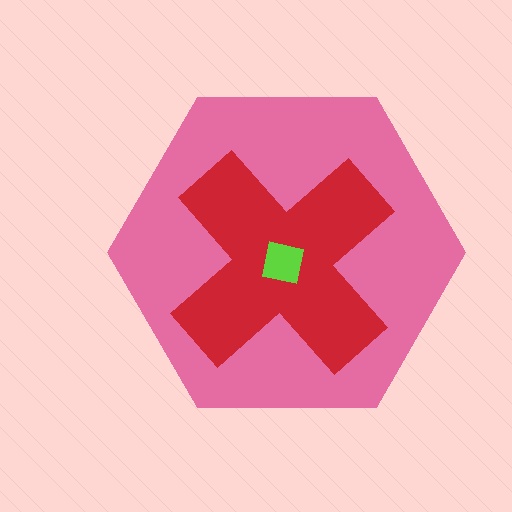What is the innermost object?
The lime square.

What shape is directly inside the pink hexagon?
The red cross.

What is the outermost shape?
The pink hexagon.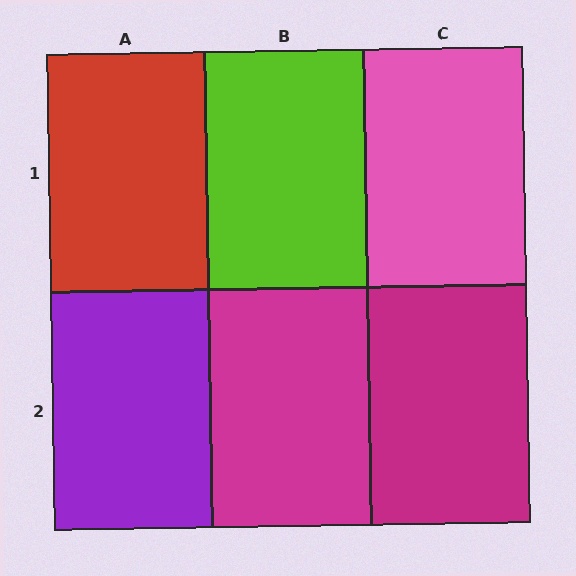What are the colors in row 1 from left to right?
Red, lime, pink.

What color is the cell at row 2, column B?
Magenta.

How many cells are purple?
1 cell is purple.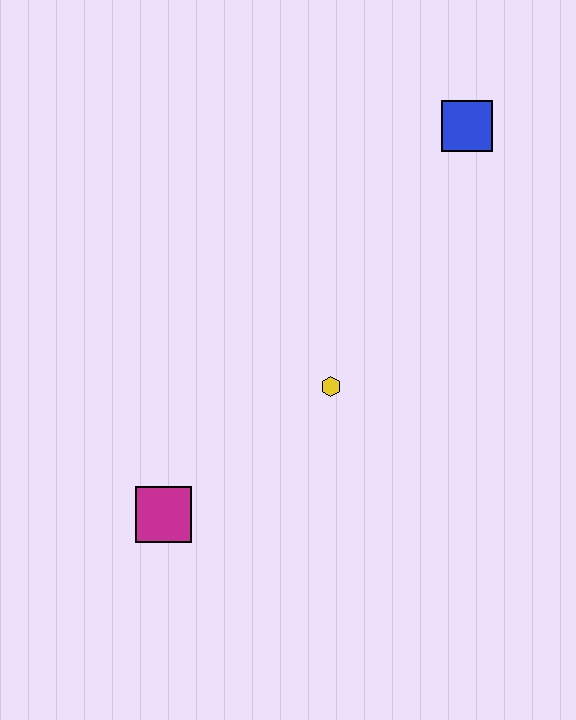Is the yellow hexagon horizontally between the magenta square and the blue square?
Yes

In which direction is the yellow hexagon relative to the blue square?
The yellow hexagon is below the blue square.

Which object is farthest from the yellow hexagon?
The blue square is farthest from the yellow hexagon.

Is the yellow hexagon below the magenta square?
No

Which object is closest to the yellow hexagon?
The magenta square is closest to the yellow hexagon.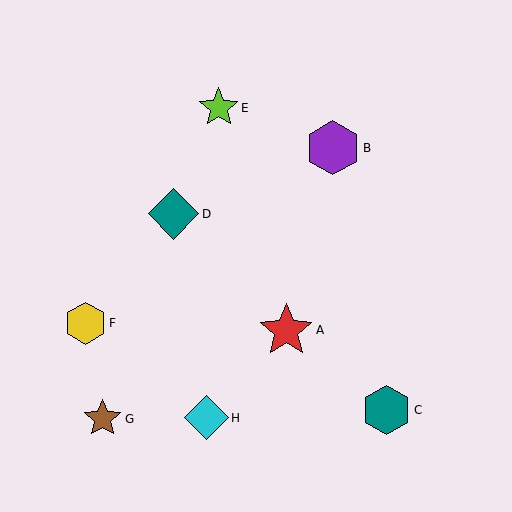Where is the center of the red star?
The center of the red star is at (286, 330).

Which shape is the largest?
The purple hexagon (labeled B) is the largest.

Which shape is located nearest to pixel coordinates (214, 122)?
The lime star (labeled E) at (219, 108) is nearest to that location.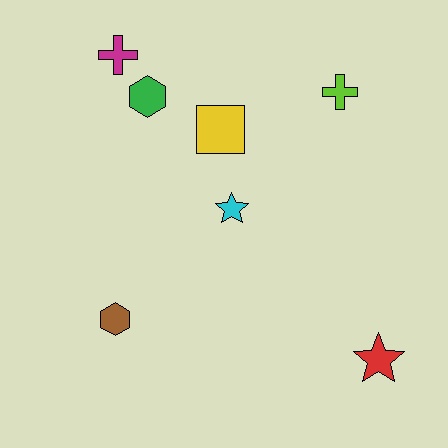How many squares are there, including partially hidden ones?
There is 1 square.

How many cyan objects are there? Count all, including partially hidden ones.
There is 1 cyan object.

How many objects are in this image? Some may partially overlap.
There are 7 objects.